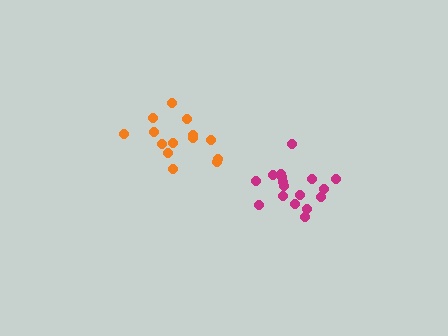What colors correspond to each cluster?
The clusters are colored: orange, magenta.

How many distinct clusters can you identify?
There are 2 distinct clusters.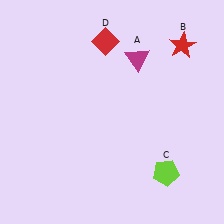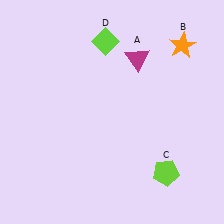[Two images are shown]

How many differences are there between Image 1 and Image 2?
There are 2 differences between the two images.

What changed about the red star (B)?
In Image 1, B is red. In Image 2, it changed to orange.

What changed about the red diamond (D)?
In Image 1, D is red. In Image 2, it changed to lime.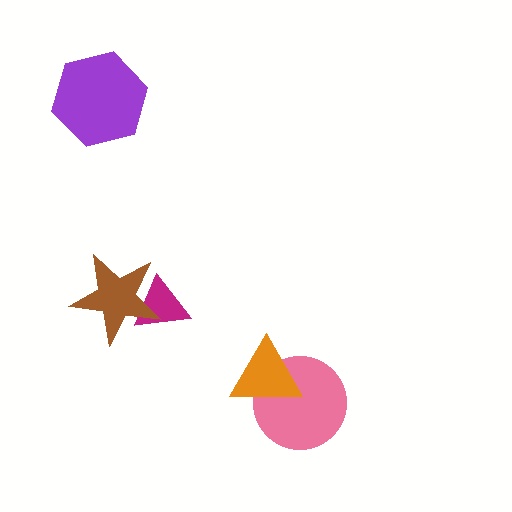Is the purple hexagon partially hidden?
No, no other shape covers it.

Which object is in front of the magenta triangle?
The brown star is in front of the magenta triangle.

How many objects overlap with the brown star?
1 object overlaps with the brown star.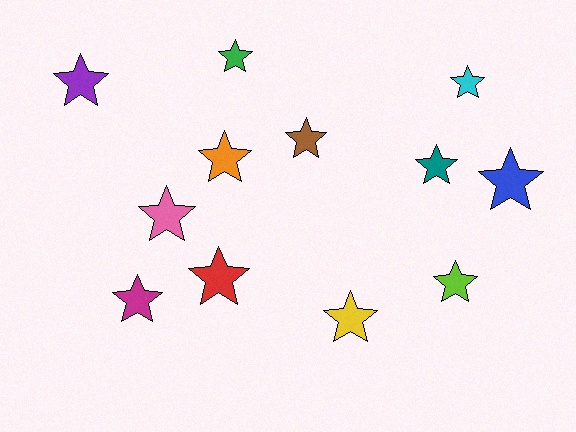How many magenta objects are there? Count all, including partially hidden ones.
There is 1 magenta object.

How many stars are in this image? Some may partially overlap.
There are 12 stars.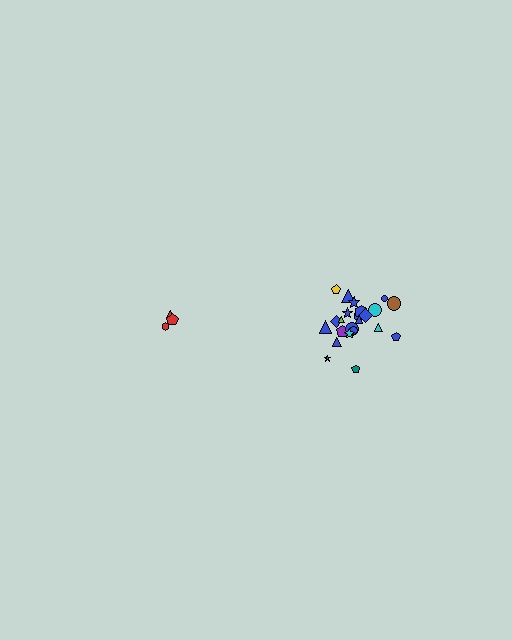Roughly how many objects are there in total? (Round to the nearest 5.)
Roughly 30 objects in total.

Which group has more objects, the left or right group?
The right group.